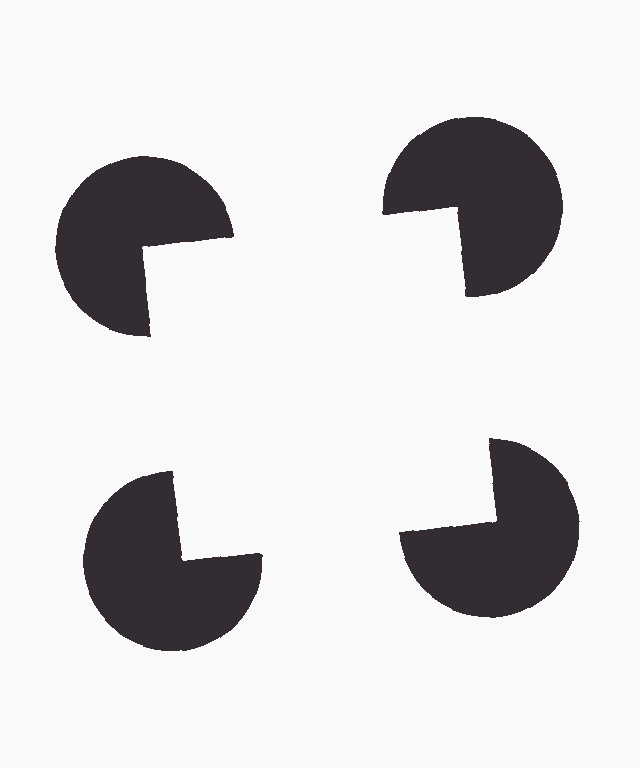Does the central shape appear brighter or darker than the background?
It typically appears slightly brighter than the background, even though no actual brightness change is drawn.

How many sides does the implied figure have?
4 sides.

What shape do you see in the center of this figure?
An illusory square — its edges are inferred from the aligned wedge cuts in the pac-man discs, not physically drawn.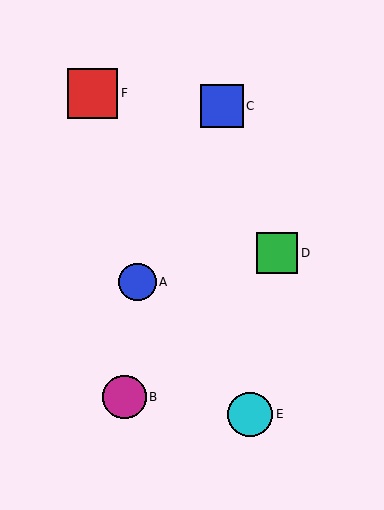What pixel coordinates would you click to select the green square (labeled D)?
Click at (277, 253) to select the green square D.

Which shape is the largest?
The red square (labeled F) is the largest.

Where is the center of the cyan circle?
The center of the cyan circle is at (250, 414).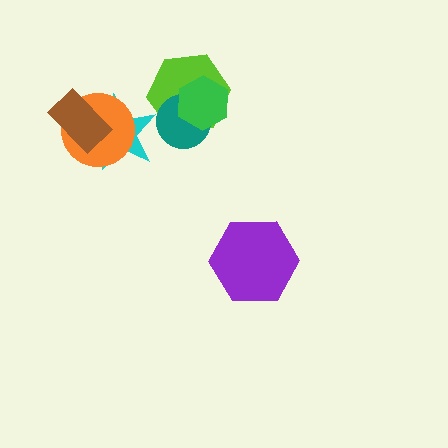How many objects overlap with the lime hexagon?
2 objects overlap with the lime hexagon.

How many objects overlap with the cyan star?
2 objects overlap with the cyan star.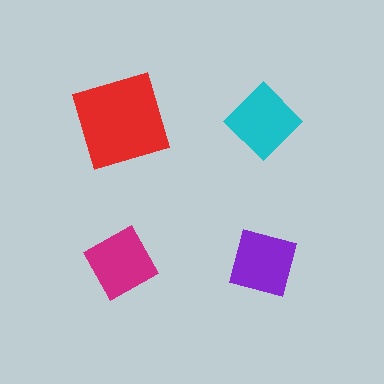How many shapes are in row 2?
2 shapes.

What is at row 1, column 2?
A cyan diamond.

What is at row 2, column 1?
A magenta diamond.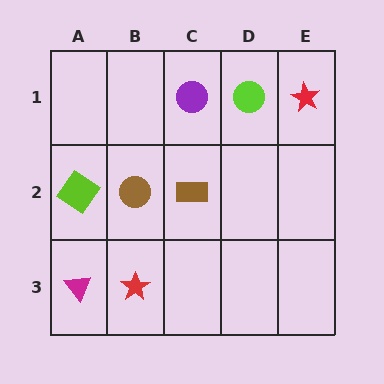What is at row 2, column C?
A brown rectangle.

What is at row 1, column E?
A red star.